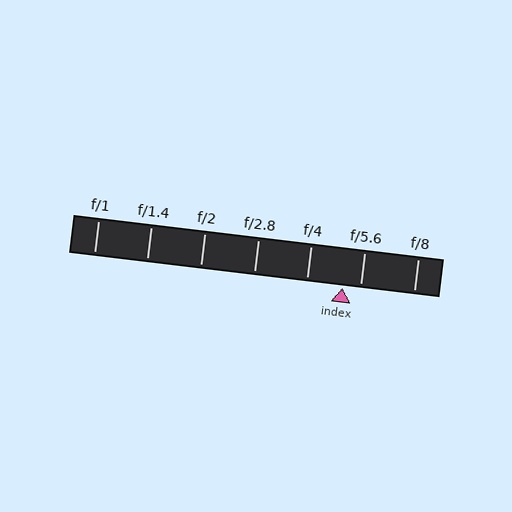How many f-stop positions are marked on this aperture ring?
There are 7 f-stop positions marked.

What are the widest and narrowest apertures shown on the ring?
The widest aperture shown is f/1 and the narrowest is f/8.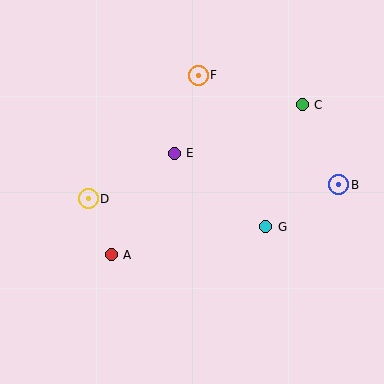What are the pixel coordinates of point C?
Point C is at (302, 105).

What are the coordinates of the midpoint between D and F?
The midpoint between D and F is at (143, 137).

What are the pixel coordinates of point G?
Point G is at (266, 227).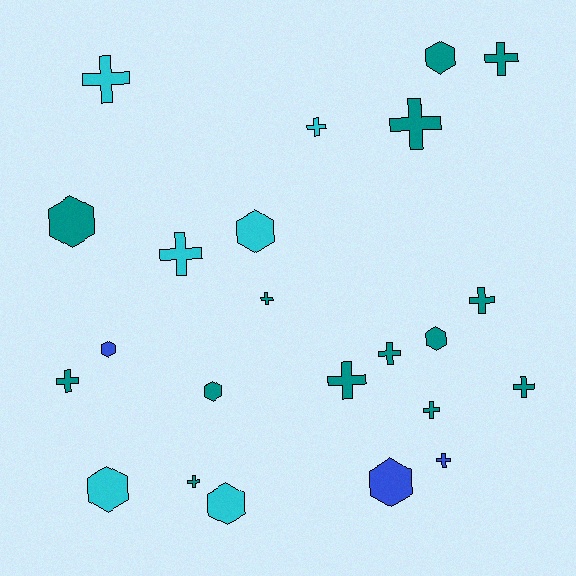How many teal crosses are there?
There are 10 teal crosses.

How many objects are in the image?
There are 23 objects.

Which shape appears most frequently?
Cross, with 14 objects.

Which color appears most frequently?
Teal, with 14 objects.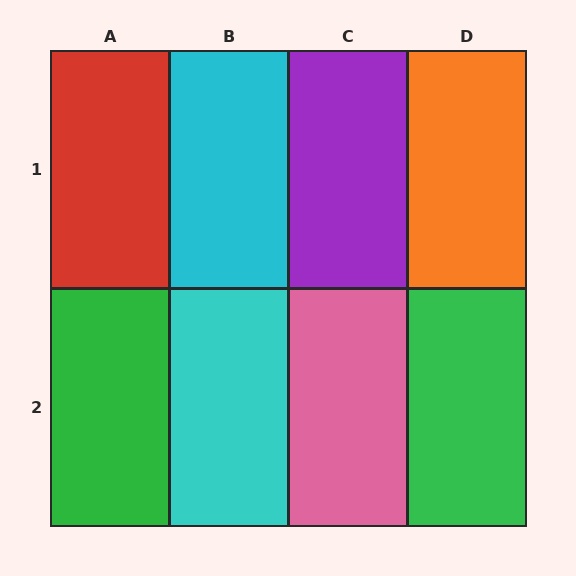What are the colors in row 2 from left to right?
Green, cyan, pink, green.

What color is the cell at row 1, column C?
Purple.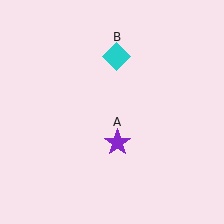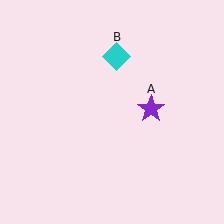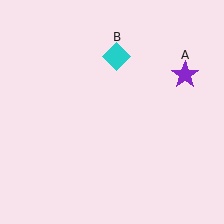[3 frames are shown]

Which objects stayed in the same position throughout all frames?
Cyan diamond (object B) remained stationary.